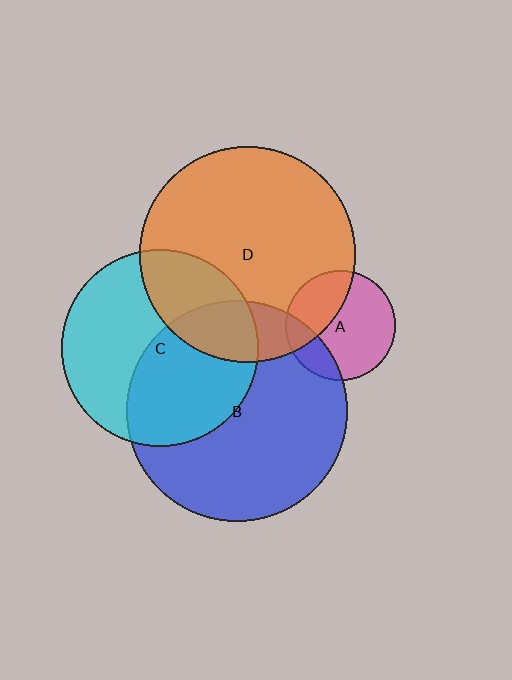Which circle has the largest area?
Circle B (blue).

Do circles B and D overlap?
Yes.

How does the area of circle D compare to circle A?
Approximately 3.9 times.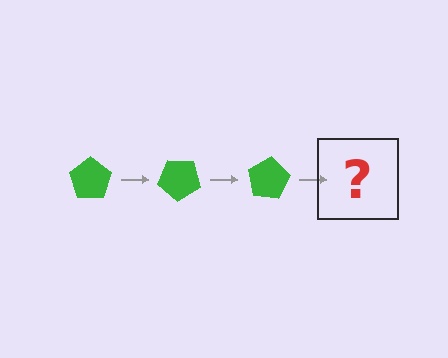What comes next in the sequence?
The next element should be a green pentagon rotated 120 degrees.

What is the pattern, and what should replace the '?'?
The pattern is that the pentagon rotates 40 degrees each step. The '?' should be a green pentagon rotated 120 degrees.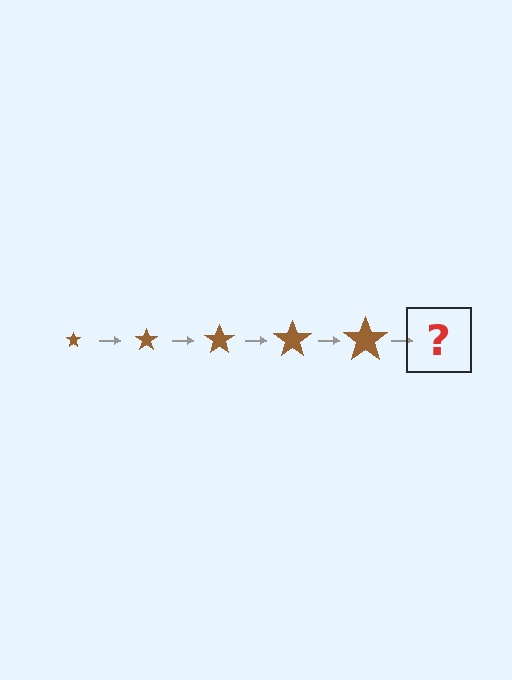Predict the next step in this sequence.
The next step is a brown star, larger than the previous one.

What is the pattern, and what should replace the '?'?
The pattern is that the star gets progressively larger each step. The '?' should be a brown star, larger than the previous one.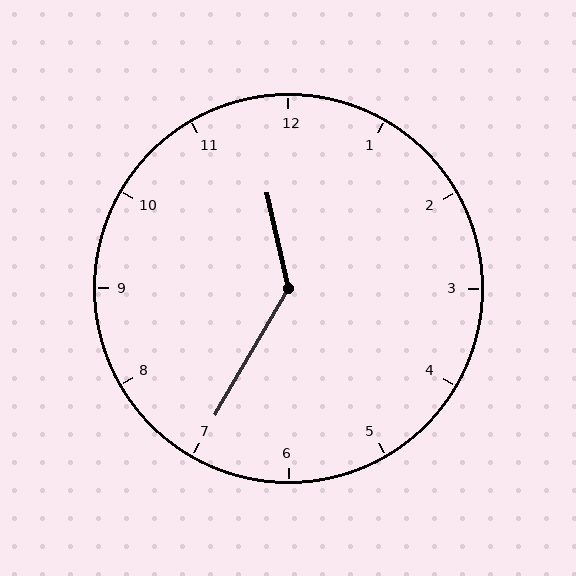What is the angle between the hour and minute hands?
Approximately 138 degrees.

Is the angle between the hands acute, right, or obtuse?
It is obtuse.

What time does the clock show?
11:35.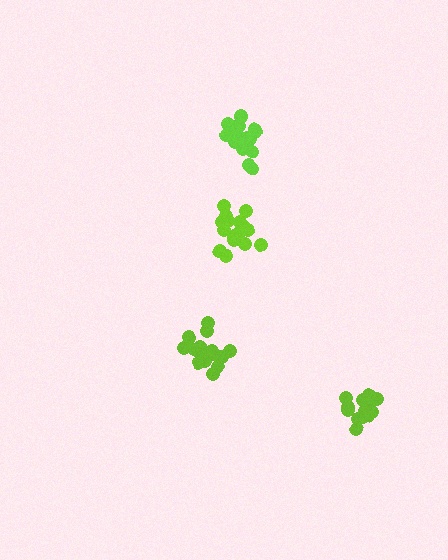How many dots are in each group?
Group 1: 16 dots, Group 2: 16 dots, Group 3: 16 dots, Group 4: 18 dots (66 total).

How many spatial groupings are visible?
There are 4 spatial groupings.